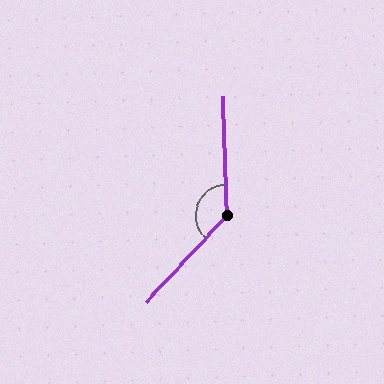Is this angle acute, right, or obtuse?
It is obtuse.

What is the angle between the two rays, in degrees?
Approximately 136 degrees.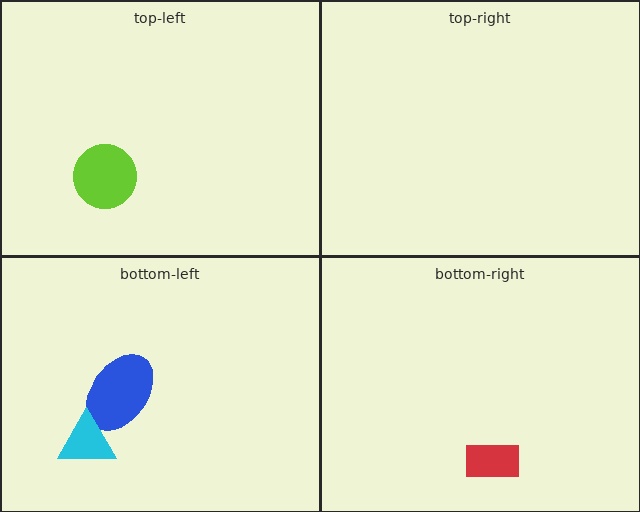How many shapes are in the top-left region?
1.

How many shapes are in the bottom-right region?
1.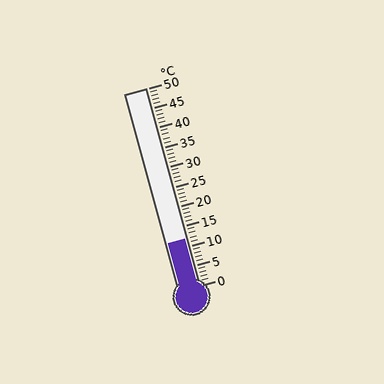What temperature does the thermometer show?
The thermometer shows approximately 12°C.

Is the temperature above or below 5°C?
The temperature is above 5°C.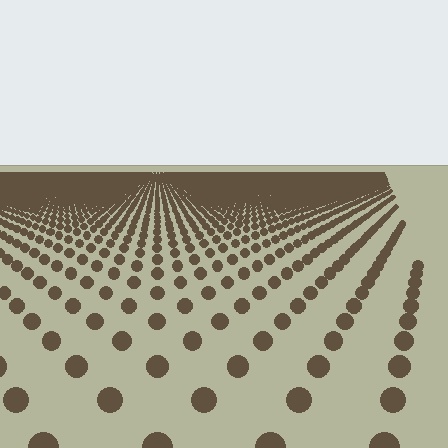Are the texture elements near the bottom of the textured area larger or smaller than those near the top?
Larger. Near the bottom, elements are closer to the viewer and appear at a bigger on-screen size.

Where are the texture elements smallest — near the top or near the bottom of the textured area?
Near the top.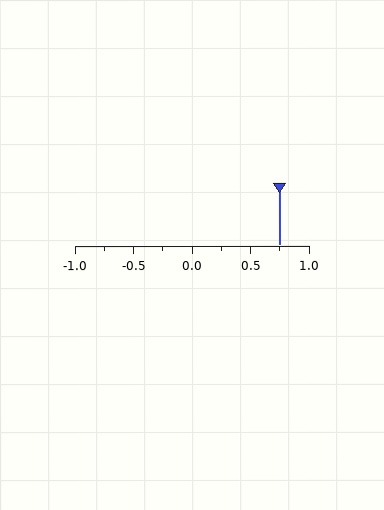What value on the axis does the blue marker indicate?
The marker indicates approximately 0.75.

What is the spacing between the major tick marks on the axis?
The major ticks are spaced 0.5 apart.